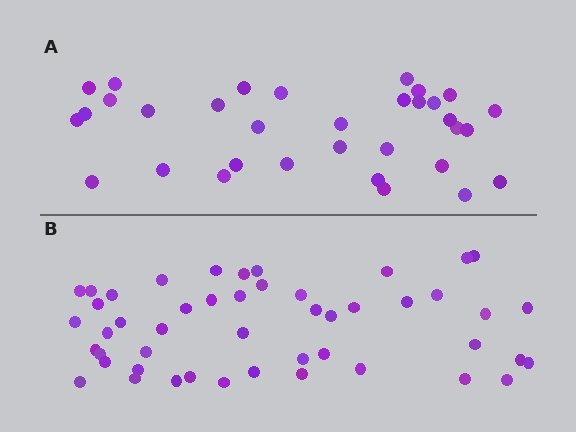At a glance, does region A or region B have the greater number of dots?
Region B (the bottom region) has more dots.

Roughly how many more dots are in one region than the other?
Region B has approximately 15 more dots than region A.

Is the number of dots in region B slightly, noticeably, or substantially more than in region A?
Region B has substantially more. The ratio is roughly 1.5 to 1.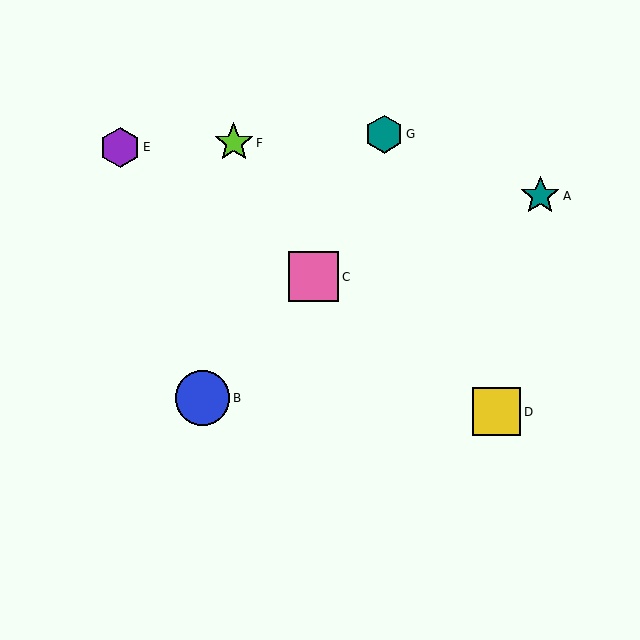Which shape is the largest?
The blue circle (labeled B) is the largest.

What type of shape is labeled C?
Shape C is a pink square.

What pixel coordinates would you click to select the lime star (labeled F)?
Click at (234, 143) to select the lime star F.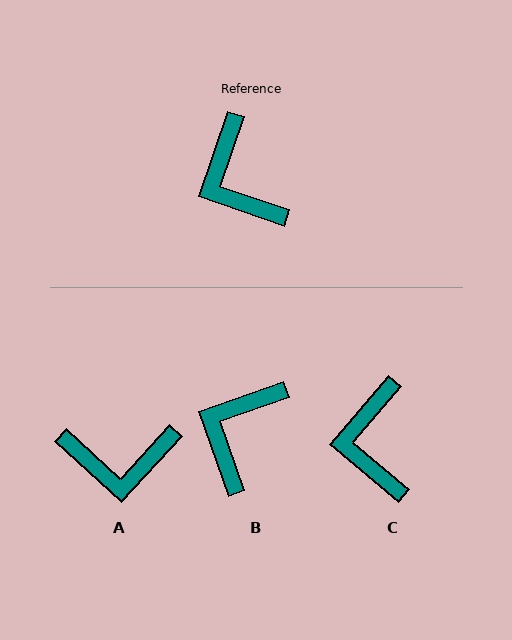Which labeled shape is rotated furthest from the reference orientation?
A, about 66 degrees away.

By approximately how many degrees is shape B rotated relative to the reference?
Approximately 52 degrees clockwise.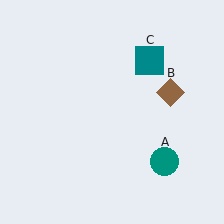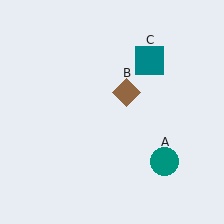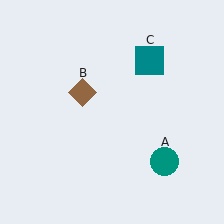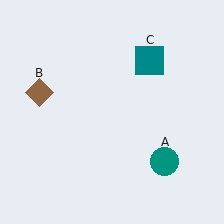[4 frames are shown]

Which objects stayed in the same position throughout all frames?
Teal circle (object A) and teal square (object C) remained stationary.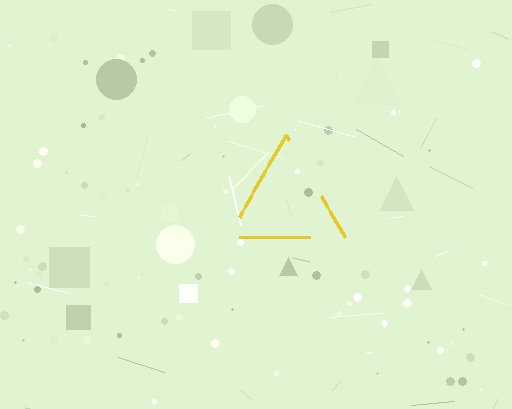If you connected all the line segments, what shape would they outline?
They would outline a triangle.